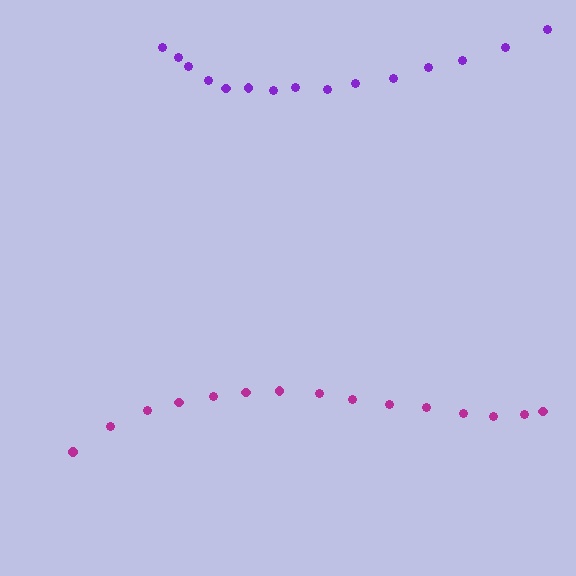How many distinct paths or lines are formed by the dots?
There are 2 distinct paths.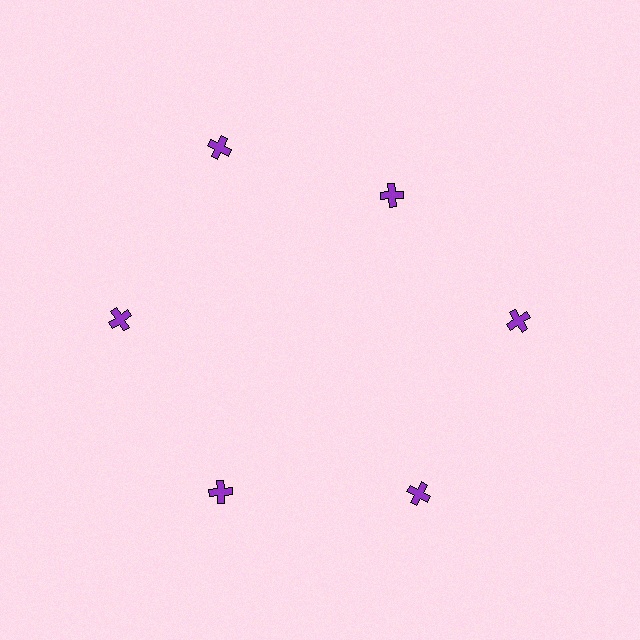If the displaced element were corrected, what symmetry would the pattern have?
It would have 6-fold rotational symmetry — the pattern would map onto itself every 60 degrees.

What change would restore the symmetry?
The symmetry would be restored by moving it outward, back onto the ring so that all 6 crosses sit at equal angles and equal distance from the center.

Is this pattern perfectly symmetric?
No. The 6 purple crosses are arranged in a ring, but one element near the 1 o'clock position is pulled inward toward the center, breaking the 6-fold rotational symmetry.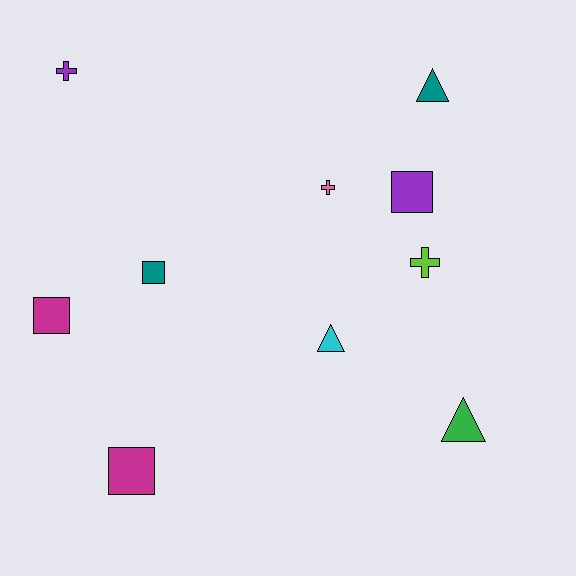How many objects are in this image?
There are 10 objects.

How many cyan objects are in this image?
There is 1 cyan object.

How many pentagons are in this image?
There are no pentagons.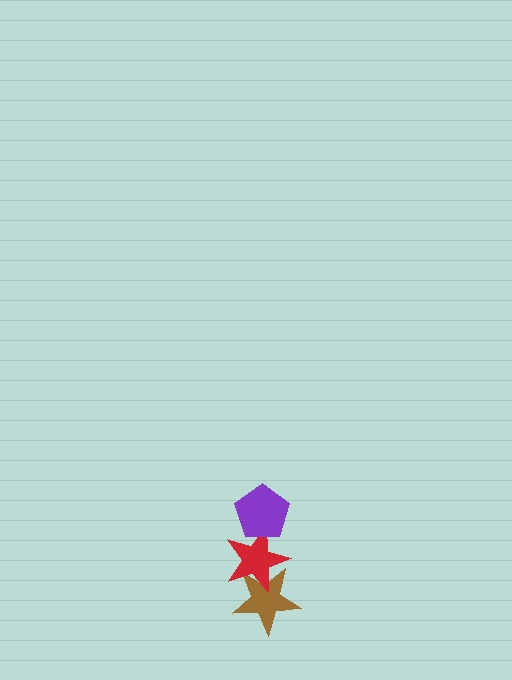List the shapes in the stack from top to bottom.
From top to bottom: the purple pentagon, the red star, the brown star.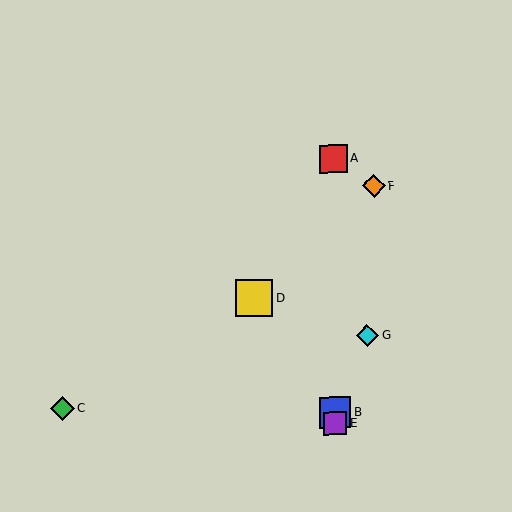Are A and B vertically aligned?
Yes, both are at x≈334.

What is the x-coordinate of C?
Object C is at x≈62.